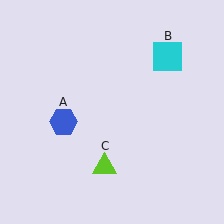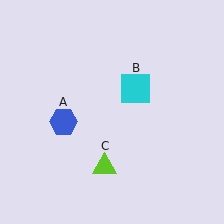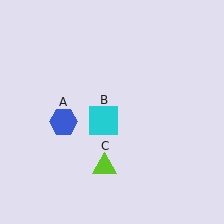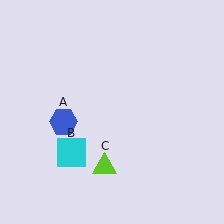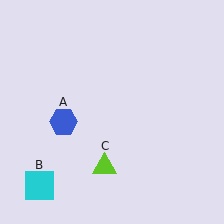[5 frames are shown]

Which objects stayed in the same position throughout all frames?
Blue hexagon (object A) and lime triangle (object C) remained stationary.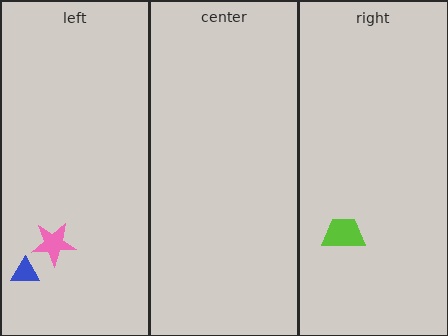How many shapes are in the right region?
1.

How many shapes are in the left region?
2.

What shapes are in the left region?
The blue triangle, the pink star.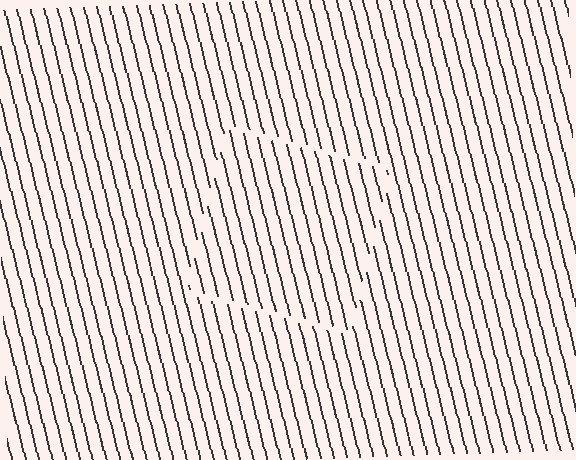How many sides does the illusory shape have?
4 sides — the line-ends trace a square.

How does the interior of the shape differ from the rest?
The interior of the shape contains the same grating, shifted by half a period — the contour is defined by the phase discontinuity where line-ends from the inner and outer gratings abut.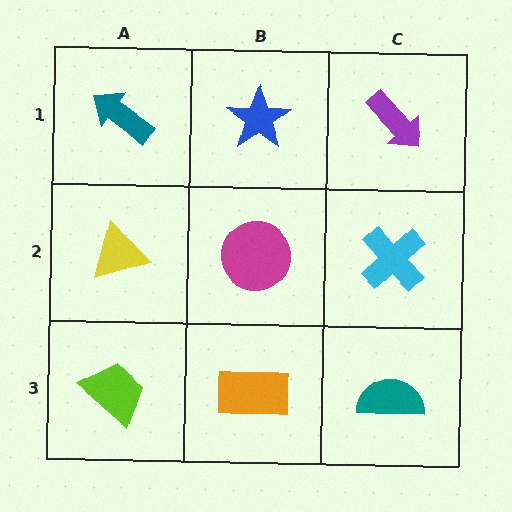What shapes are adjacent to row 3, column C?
A cyan cross (row 2, column C), an orange rectangle (row 3, column B).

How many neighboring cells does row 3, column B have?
3.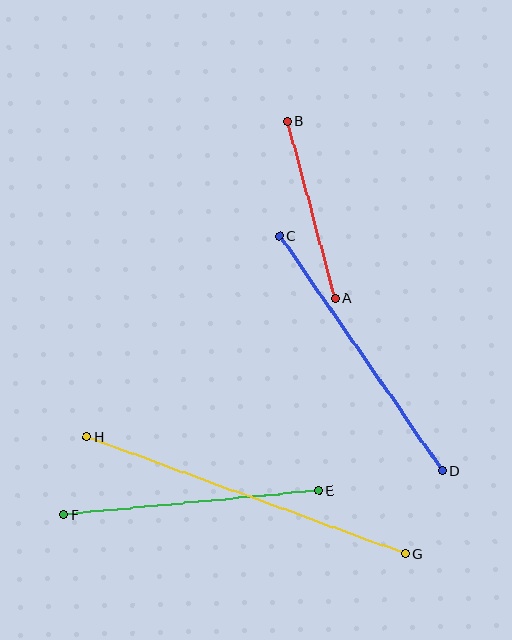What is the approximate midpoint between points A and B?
The midpoint is at approximately (311, 210) pixels.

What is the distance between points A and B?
The distance is approximately 183 pixels.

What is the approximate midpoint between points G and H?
The midpoint is at approximately (246, 496) pixels.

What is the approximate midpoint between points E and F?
The midpoint is at approximately (191, 503) pixels.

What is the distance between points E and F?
The distance is approximately 257 pixels.